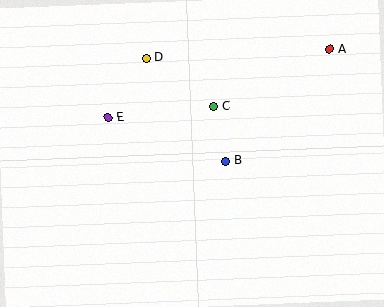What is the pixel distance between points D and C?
The distance between D and C is 83 pixels.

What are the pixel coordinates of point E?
Point E is at (108, 118).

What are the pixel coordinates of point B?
Point B is at (226, 161).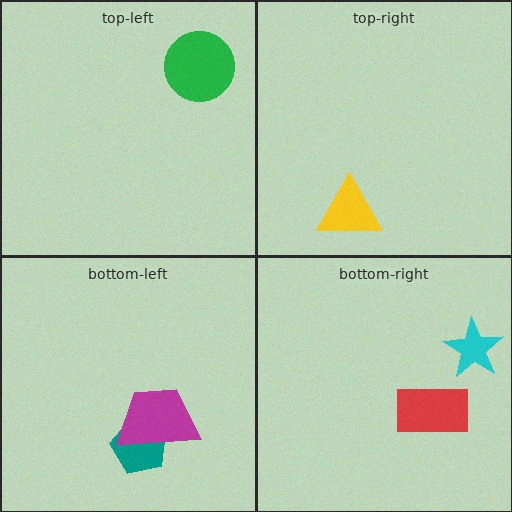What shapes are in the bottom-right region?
The red rectangle, the cyan star.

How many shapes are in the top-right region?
1.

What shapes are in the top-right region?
The yellow triangle.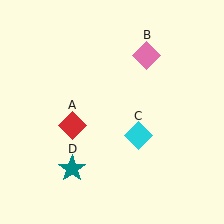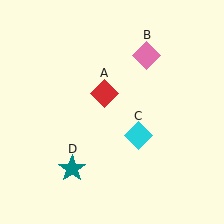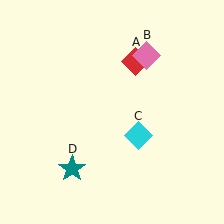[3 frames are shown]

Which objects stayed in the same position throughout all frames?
Pink diamond (object B) and cyan diamond (object C) and teal star (object D) remained stationary.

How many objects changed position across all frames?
1 object changed position: red diamond (object A).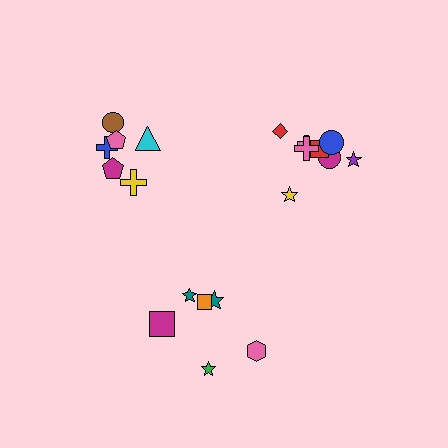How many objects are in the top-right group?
There are 8 objects.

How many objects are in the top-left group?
There are 6 objects.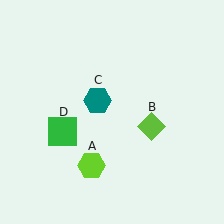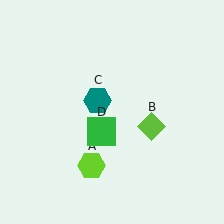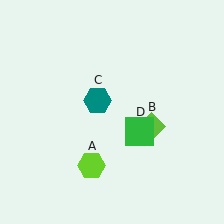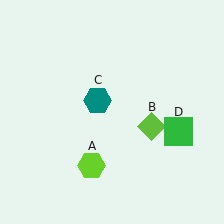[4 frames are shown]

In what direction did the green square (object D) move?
The green square (object D) moved right.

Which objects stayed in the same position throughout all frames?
Lime hexagon (object A) and lime diamond (object B) and teal hexagon (object C) remained stationary.